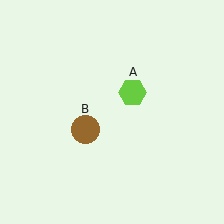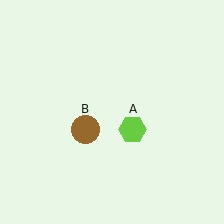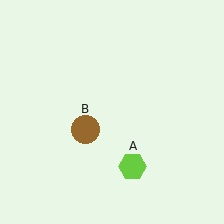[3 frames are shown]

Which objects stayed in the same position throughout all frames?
Brown circle (object B) remained stationary.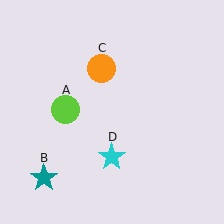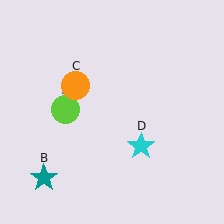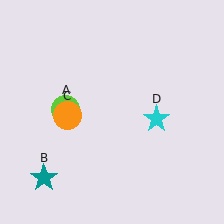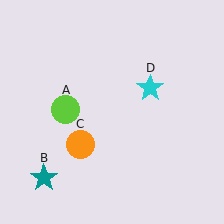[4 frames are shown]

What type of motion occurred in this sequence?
The orange circle (object C), cyan star (object D) rotated counterclockwise around the center of the scene.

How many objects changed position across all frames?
2 objects changed position: orange circle (object C), cyan star (object D).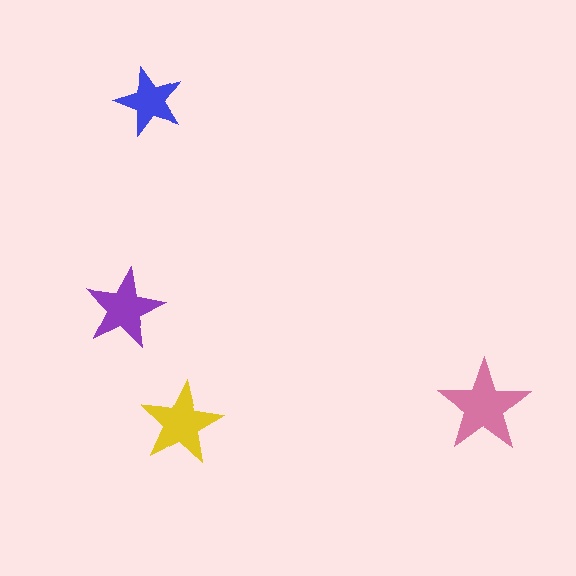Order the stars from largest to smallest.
the pink one, the yellow one, the purple one, the blue one.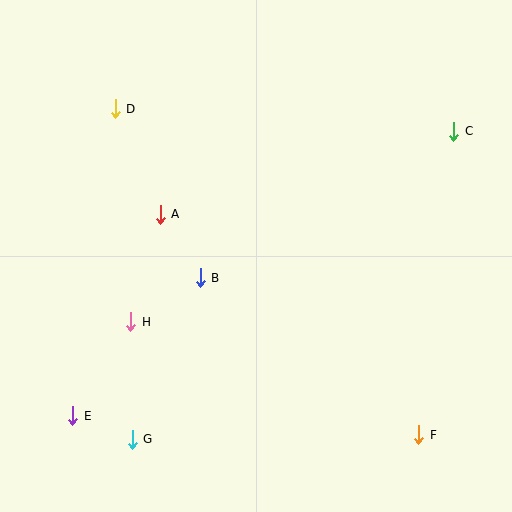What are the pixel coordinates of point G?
Point G is at (132, 439).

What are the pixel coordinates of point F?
Point F is at (419, 435).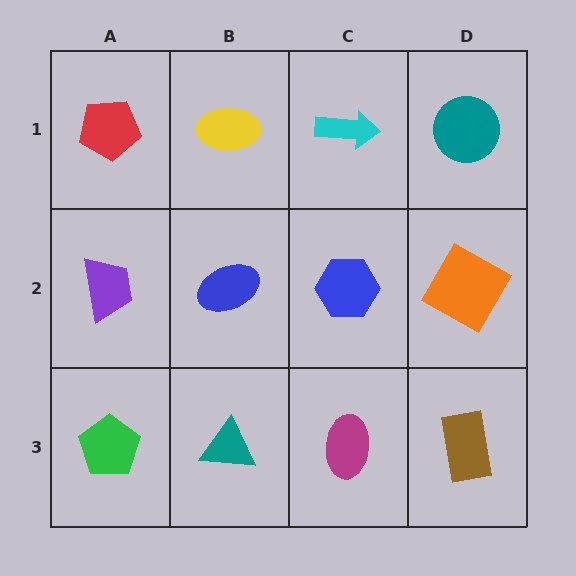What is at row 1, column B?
A yellow ellipse.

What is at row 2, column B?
A blue ellipse.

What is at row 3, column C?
A magenta ellipse.